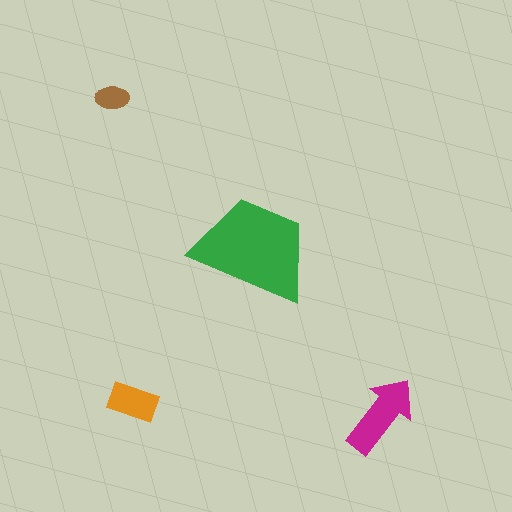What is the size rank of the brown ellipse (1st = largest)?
4th.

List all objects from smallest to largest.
The brown ellipse, the orange rectangle, the magenta arrow, the green trapezoid.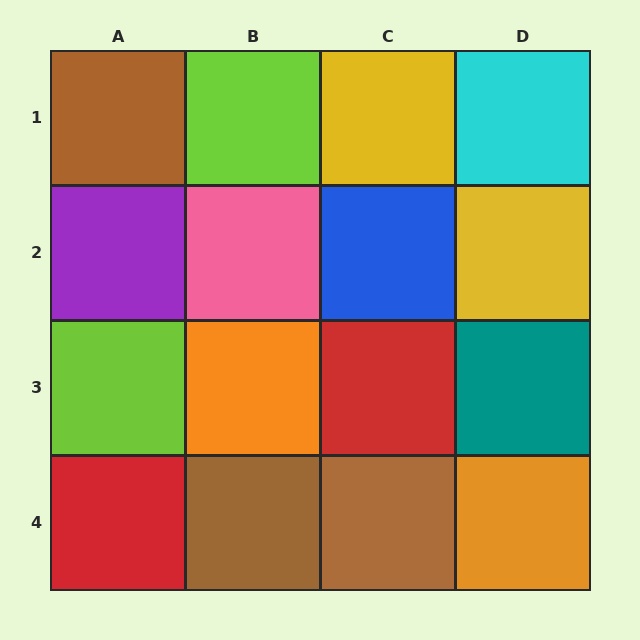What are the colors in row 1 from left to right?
Brown, lime, yellow, cyan.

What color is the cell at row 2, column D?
Yellow.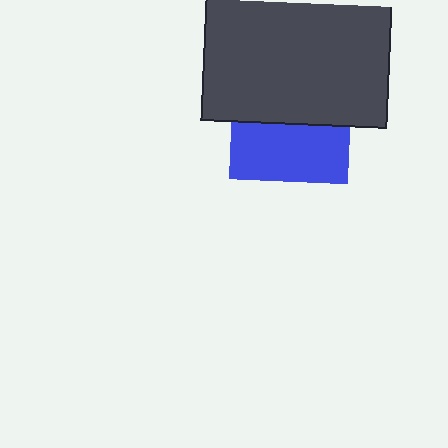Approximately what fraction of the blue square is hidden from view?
Roughly 52% of the blue square is hidden behind the dark gray rectangle.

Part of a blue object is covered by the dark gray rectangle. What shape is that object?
It is a square.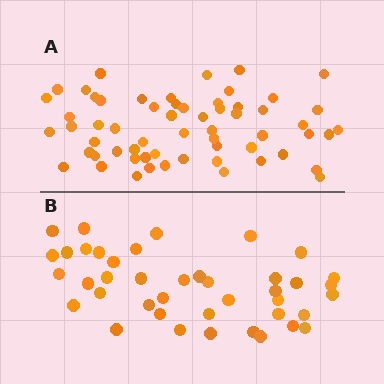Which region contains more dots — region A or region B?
Region A (the top region) has more dots.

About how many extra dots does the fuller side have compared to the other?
Region A has approximately 20 more dots than region B.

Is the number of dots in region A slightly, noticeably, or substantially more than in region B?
Region A has substantially more. The ratio is roughly 1.5 to 1.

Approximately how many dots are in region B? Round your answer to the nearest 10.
About 40 dots. (The exact count is 41, which rounds to 40.)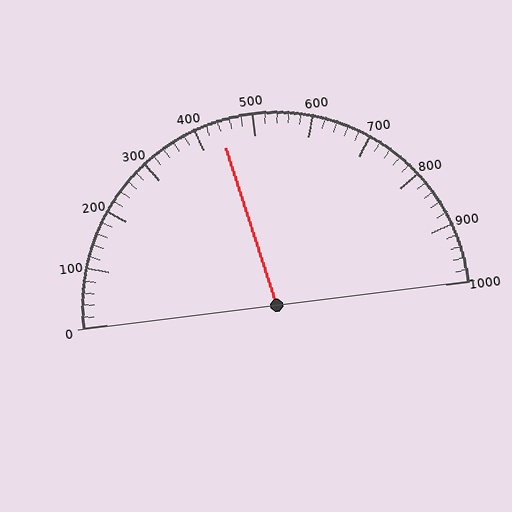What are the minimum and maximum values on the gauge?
The gauge ranges from 0 to 1000.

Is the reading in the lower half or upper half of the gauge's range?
The reading is in the lower half of the range (0 to 1000).